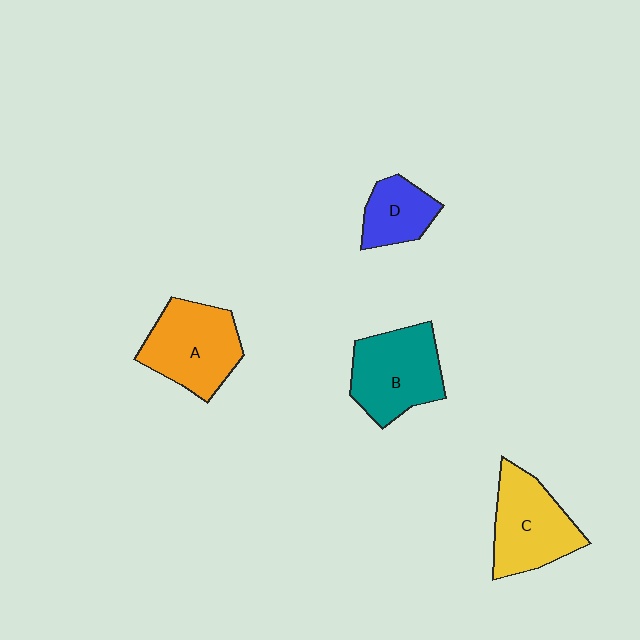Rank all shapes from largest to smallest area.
From largest to smallest: A (orange), B (teal), C (yellow), D (blue).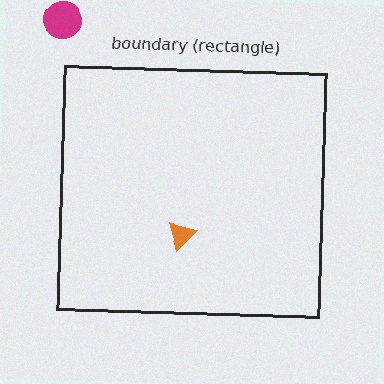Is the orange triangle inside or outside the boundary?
Inside.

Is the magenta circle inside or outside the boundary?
Outside.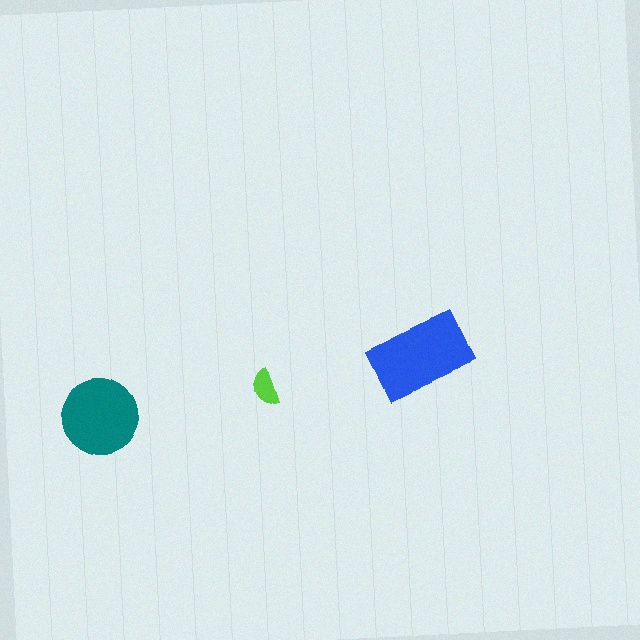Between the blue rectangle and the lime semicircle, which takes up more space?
The blue rectangle.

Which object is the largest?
The blue rectangle.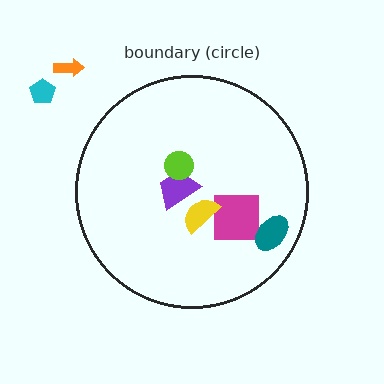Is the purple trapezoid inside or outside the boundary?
Inside.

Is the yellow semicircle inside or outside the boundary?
Inside.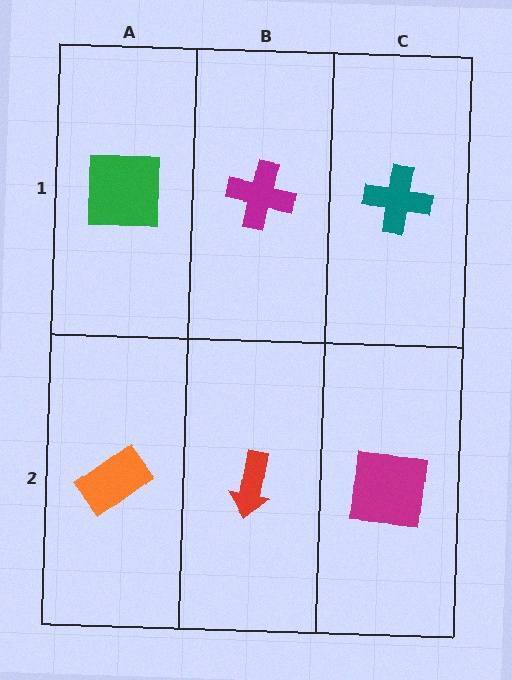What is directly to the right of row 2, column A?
A red arrow.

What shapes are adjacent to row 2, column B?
A magenta cross (row 1, column B), an orange rectangle (row 2, column A), a magenta square (row 2, column C).